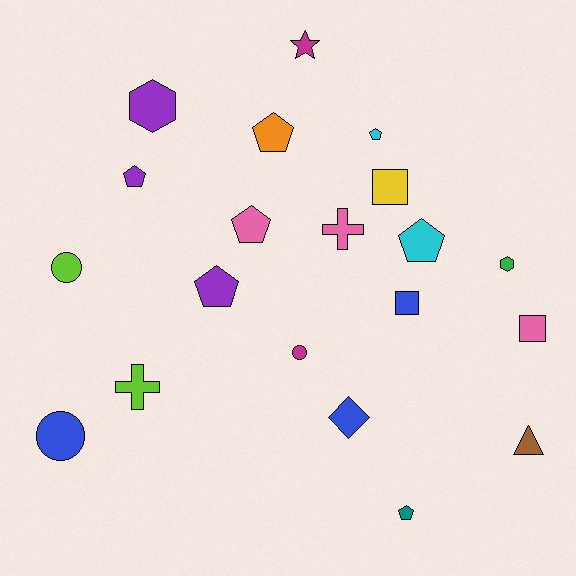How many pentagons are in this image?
There are 7 pentagons.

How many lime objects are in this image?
There are 2 lime objects.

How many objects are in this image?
There are 20 objects.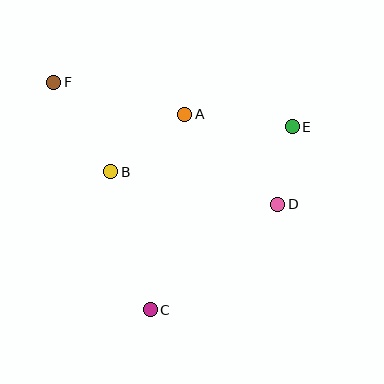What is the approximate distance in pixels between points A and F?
The distance between A and F is approximately 135 pixels.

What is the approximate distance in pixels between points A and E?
The distance between A and E is approximately 108 pixels.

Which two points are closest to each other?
Points D and E are closest to each other.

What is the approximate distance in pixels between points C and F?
The distance between C and F is approximately 247 pixels.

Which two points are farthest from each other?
Points D and F are farthest from each other.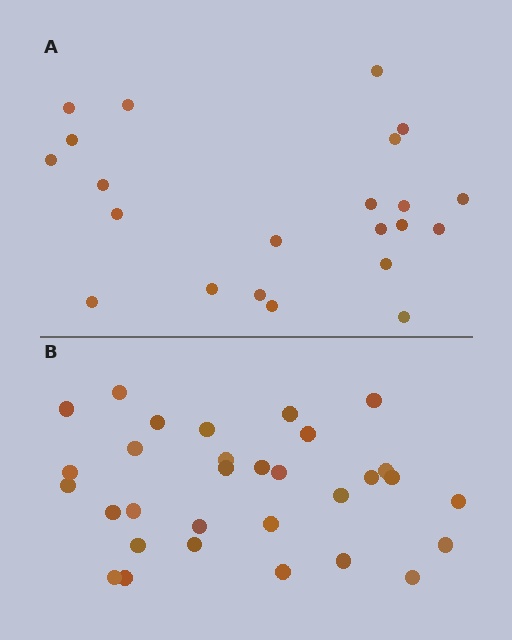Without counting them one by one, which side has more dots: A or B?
Region B (the bottom region) has more dots.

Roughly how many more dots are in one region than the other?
Region B has roughly 8 or so more dots than region A.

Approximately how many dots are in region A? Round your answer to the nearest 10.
About 20 dots. (The exact count is 22, which rounds to 20.)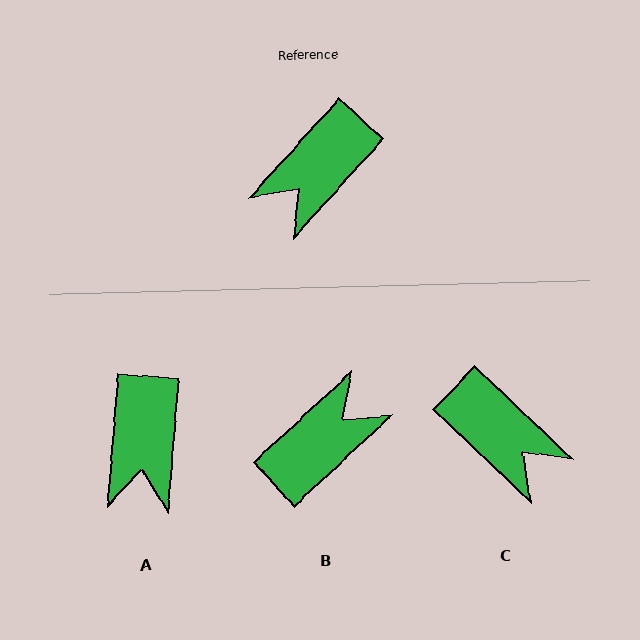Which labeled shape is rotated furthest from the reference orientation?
B, about 175 degrees away.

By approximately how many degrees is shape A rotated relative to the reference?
Approximately 38 degrees counter-clockwise.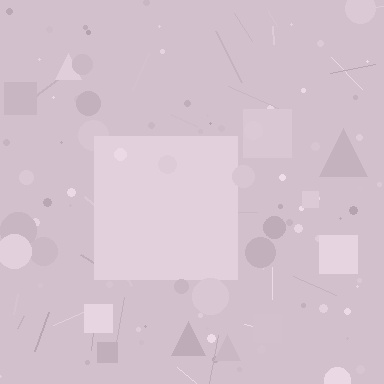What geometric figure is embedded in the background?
A square is embedded in the background.